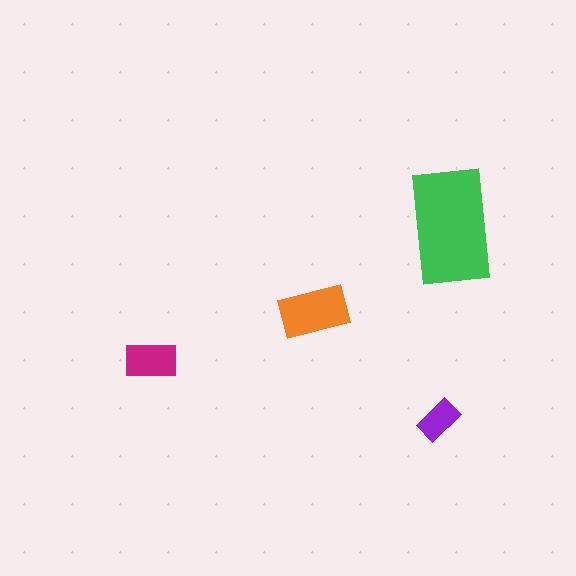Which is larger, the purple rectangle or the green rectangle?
The green one.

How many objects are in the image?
There are 4 objects in the image.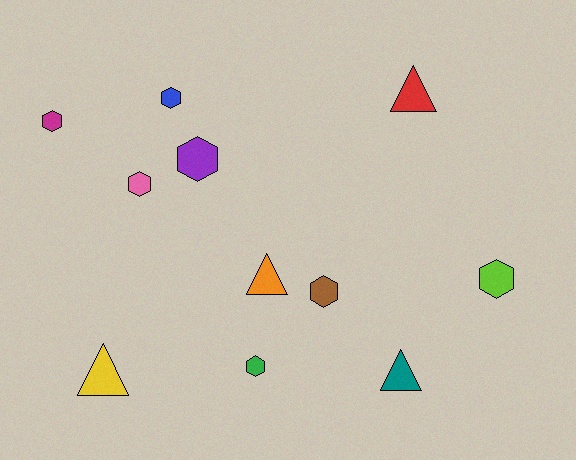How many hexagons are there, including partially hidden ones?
There are 7 hexagons.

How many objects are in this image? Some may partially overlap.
There are 11 objects.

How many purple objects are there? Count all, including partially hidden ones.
There is 1 purple object.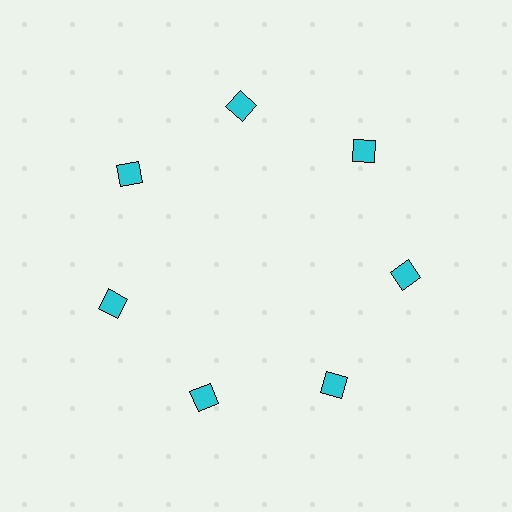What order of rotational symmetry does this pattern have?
This pattern has 7-fold rotational symmetry.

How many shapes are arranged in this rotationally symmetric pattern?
There are 7 shapes, arranged in 7 groups of 1.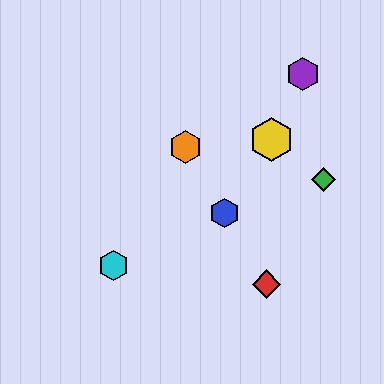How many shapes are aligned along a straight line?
3 shapes (the red diamond, the blue hexagon, the orange hexagon) are aligned along a straight line.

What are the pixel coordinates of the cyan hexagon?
The cyan hexagon is at (113, 265).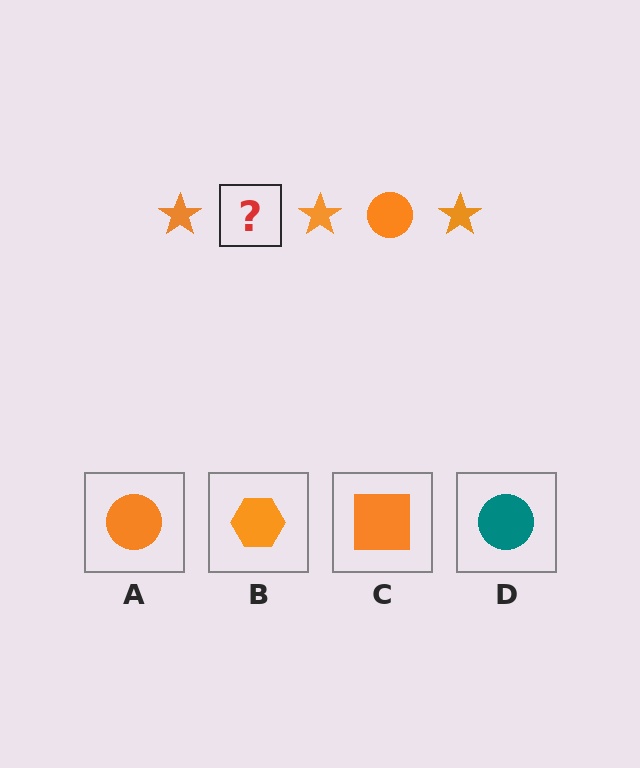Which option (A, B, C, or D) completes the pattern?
A.